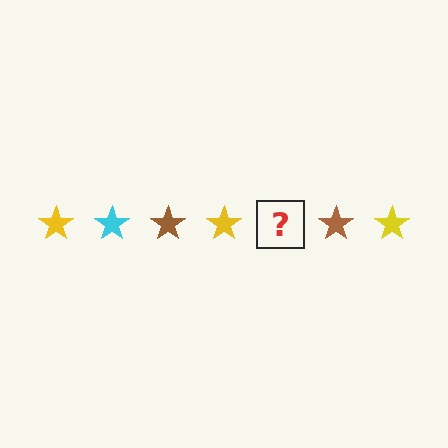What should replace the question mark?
The question mark should be replaced with a cyan star.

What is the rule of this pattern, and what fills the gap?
The rule is that the pattern cycles through yellow, cyan, brown stars. The gap should be filled with a cyan star.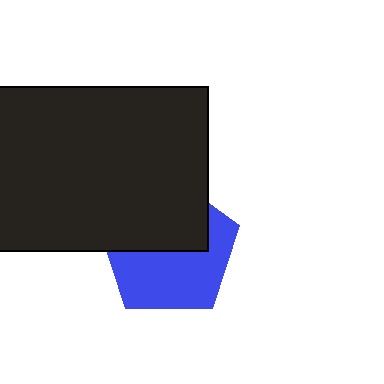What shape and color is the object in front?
The object in front is a black rectangle.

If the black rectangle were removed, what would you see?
You would see the complete blue pentagon.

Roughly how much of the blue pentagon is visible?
About half of it is visible (roughly 54%).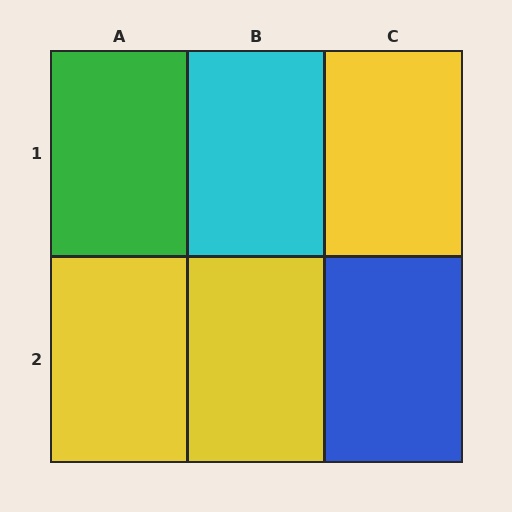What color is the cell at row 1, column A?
Green.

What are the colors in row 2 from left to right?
Yellow, yellow, blue.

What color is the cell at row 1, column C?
Yellow.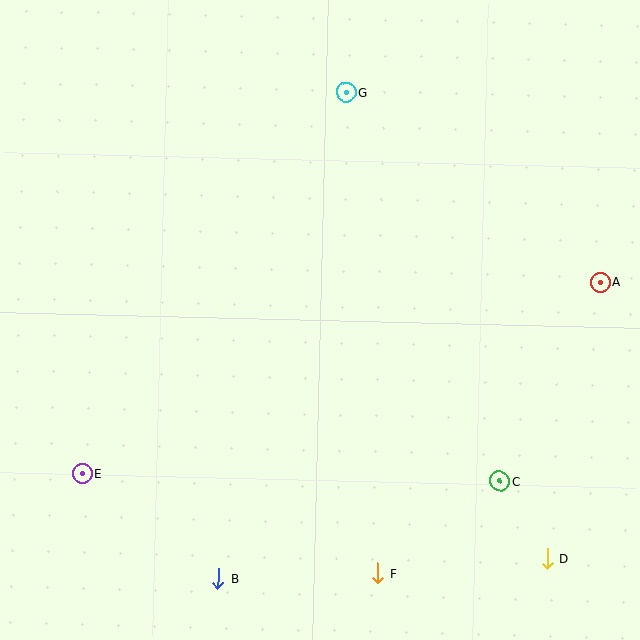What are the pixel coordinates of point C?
Point C is at (500, 481).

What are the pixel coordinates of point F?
Point F is at (378, 573).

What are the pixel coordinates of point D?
Point D is at (548, 559).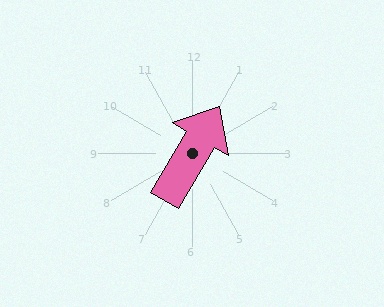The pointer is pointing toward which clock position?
Roughly 1 o'clock.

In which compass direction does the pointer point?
Northeast.